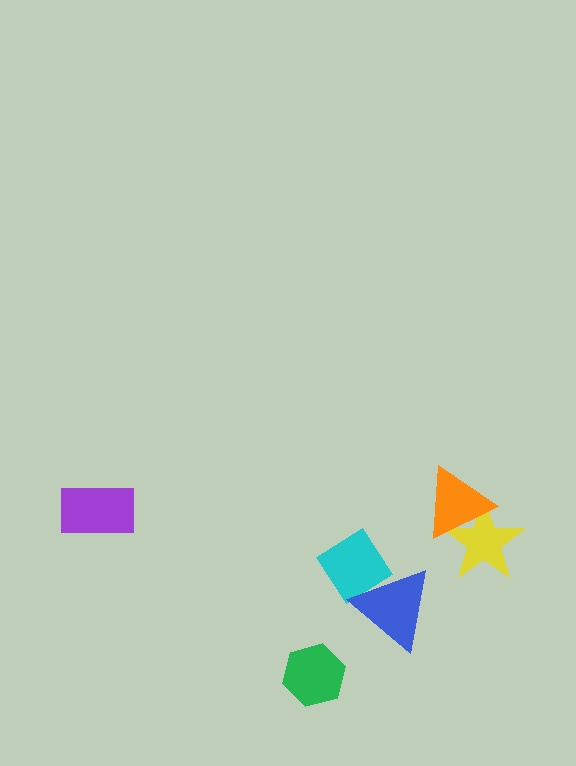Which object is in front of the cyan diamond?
The blue triangle is in front of the cyan diamond.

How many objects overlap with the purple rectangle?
0 objects overlap with the purple rectangle.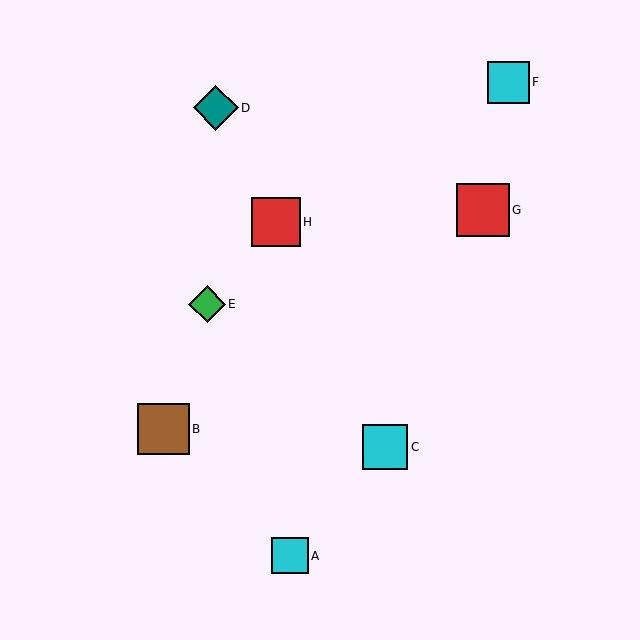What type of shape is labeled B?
Shape B is a brown square.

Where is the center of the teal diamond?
The center of the teal diamond is at (216, 108).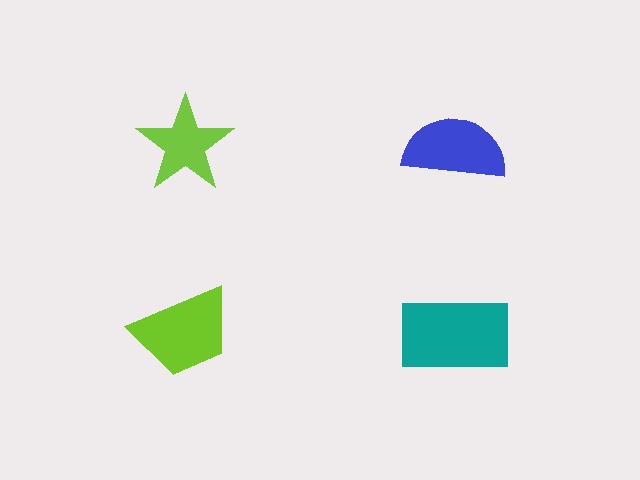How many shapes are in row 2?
2 shapes.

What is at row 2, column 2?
A teal rectangle.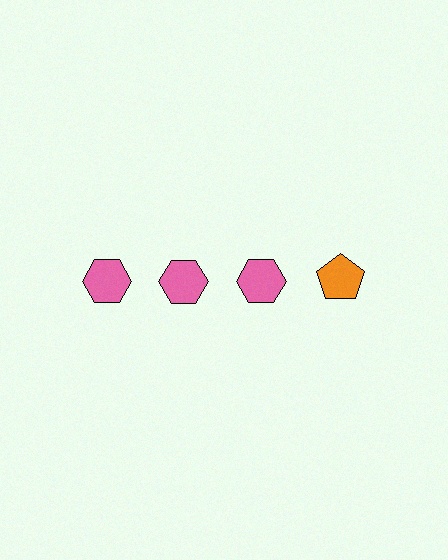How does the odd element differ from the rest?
It differs in both color (orange instead of pink) and shape (pentagon instead of hexagon).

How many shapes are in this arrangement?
There are 4 shapes arranged in a grid pattern.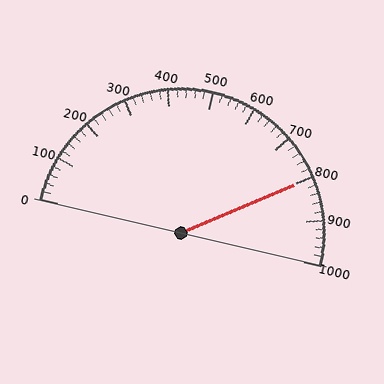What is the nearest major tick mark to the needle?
The nearest major tick mark is 800.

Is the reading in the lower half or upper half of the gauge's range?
The reading is in the upper half of the range (0 to 1000).